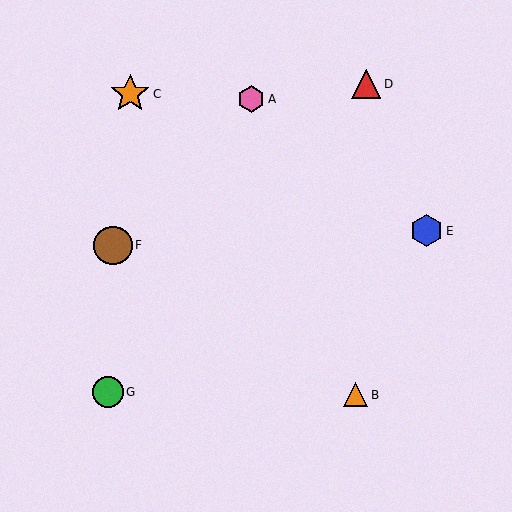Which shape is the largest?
The orange star (labeled C) is the largest.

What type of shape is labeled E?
Shape E is a blue hexagon.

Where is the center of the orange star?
The center of the orange star is at (130, 94).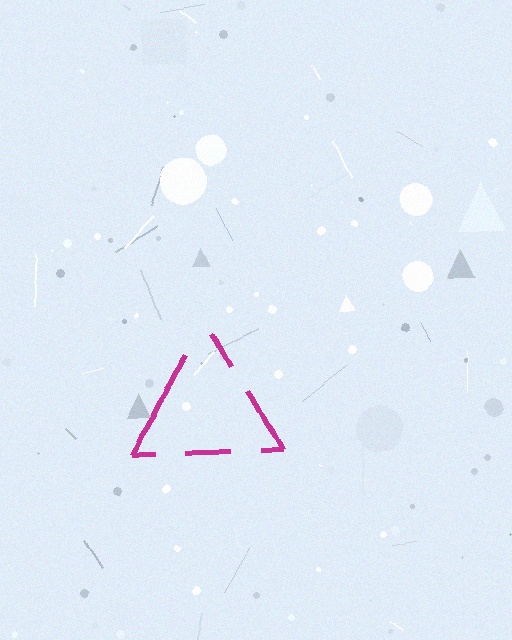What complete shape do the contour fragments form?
The contour fragments form a triangle.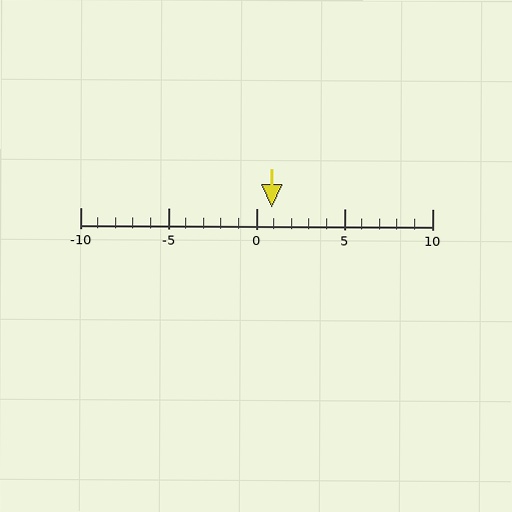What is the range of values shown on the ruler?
The ruler shows values from -10 to 10.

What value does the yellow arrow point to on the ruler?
The yellow arrow points to approximately 1.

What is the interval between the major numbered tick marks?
The major tick marks are spaced 5 units apart.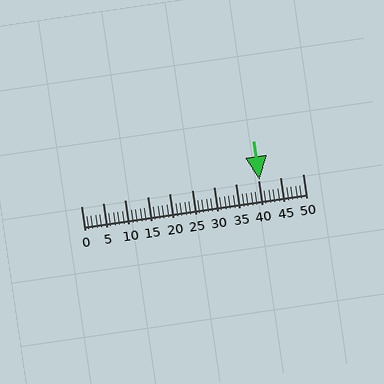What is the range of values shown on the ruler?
The ruler shows values from 0 to 50.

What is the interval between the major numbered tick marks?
The major tick marks are spaced 5 units apart.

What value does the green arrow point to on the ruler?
The green arrow points to approximately 40.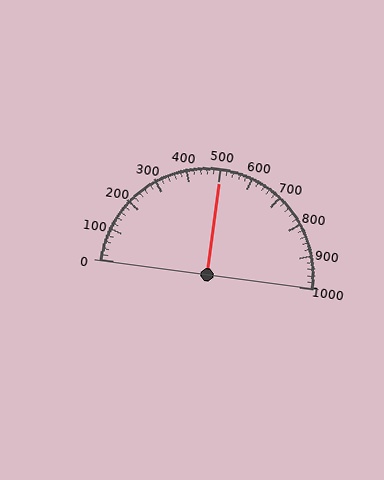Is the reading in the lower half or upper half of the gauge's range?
The reading is in the upper half of the range (0 to 1000).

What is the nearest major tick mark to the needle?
The nearest major tick mark is 500.